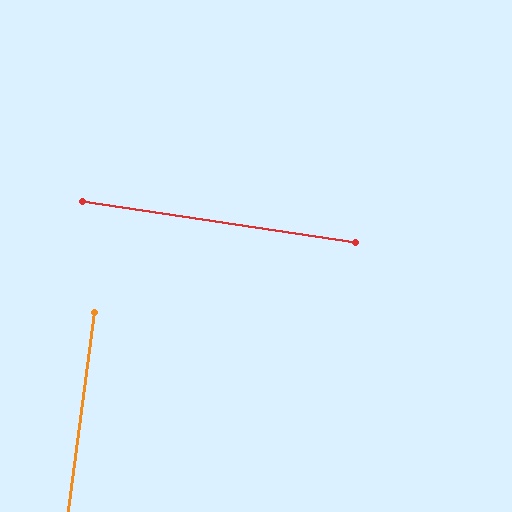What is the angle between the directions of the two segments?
Approximately 89 degrees.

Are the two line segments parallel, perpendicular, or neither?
Perpendicular — they meet at approximately 89°.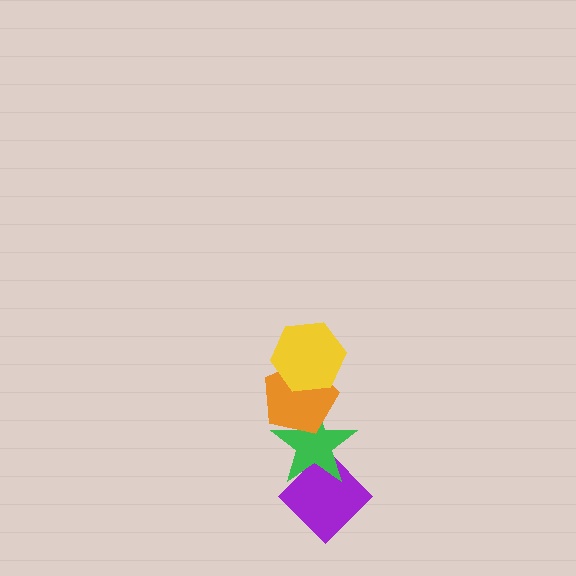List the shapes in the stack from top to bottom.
From top to bottom: the yellow hexagon, the orange pentagon, the green star, the purple diamond.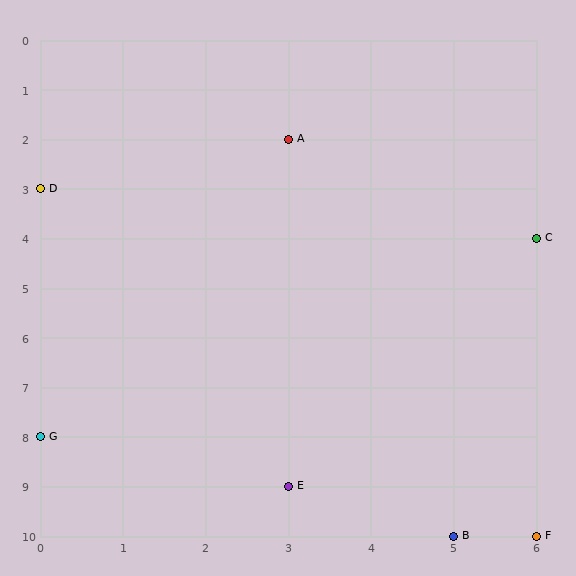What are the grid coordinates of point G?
Point G is at grid coordinates (0, 8).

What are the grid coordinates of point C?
Point C is at grid coordinates (6, 4).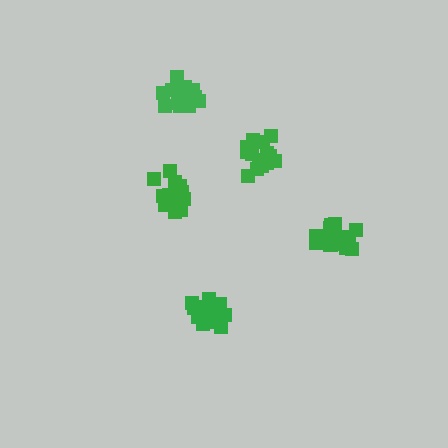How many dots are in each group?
Group 1: 20 dots, Group 2: 17 dots, Group 3: 17 dots, Group 4: 15 dots, Group 5: 16 dots (85 total).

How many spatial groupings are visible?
There are 5 spatial groupings.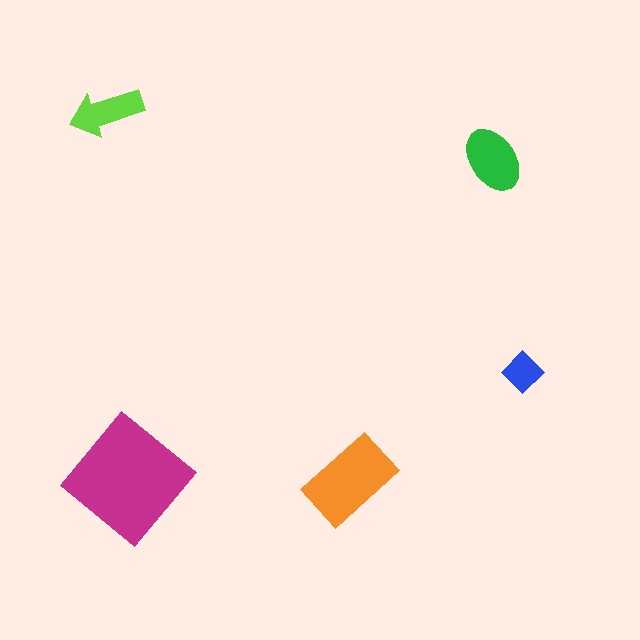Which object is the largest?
The magenta diamond.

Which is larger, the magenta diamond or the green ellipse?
The magenta diamond.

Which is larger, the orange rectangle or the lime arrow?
The orange rectangle.